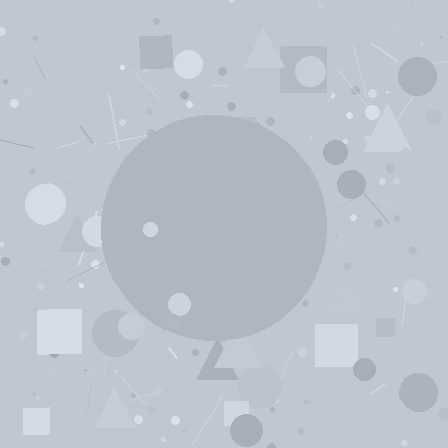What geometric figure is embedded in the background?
A circle is embedded in the background.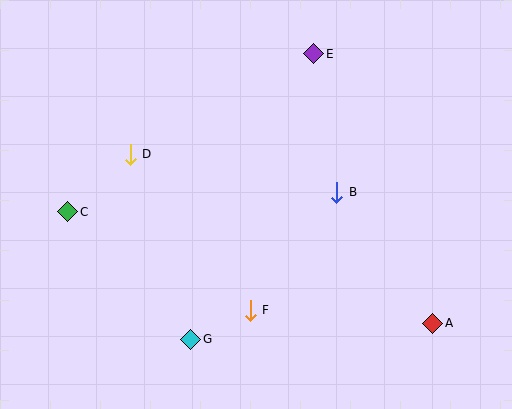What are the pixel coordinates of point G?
Point G is at (191, 339).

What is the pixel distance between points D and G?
The distance between D and G is 195 pixels.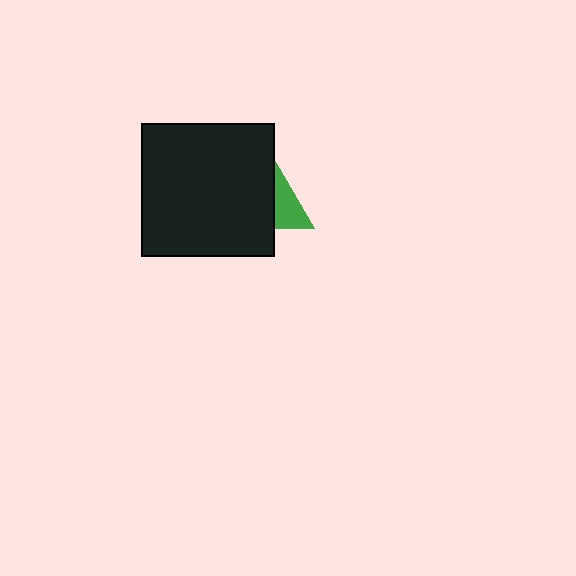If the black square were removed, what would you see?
You would see the complete green triangle.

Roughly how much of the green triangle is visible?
A small part of it is visible (roughly 38%).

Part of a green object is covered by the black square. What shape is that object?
It is a triangle.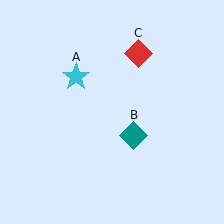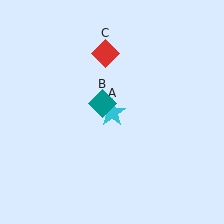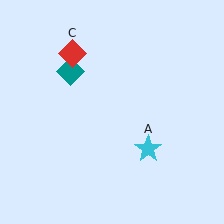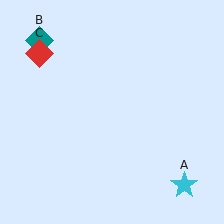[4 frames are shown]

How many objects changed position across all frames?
3 objects changed position: cyan star (object A), teal diamond (object B), red diamond (object C).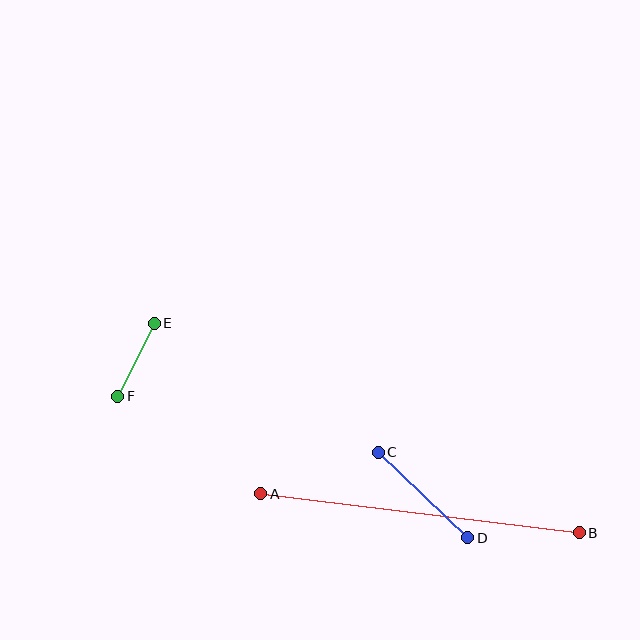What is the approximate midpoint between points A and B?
The midpoint is at approximately (420, 513) pixels.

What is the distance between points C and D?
The distance is approximately 124 pixels.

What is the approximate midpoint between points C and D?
The midpoint is at approximately (423, 495) pixels.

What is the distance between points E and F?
The distance is approximately 81 pixels.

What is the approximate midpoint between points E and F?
The midpoint is at approximately (136, 360) pixels.